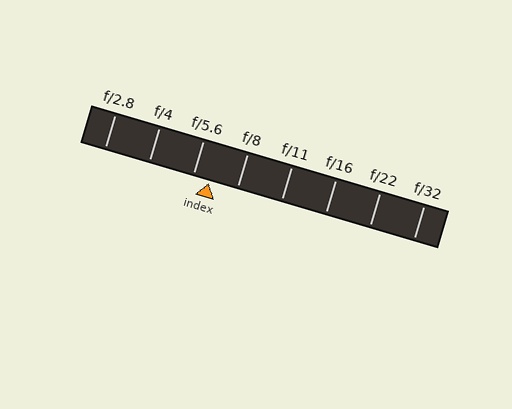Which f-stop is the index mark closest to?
The index mark is closest to f/5.6.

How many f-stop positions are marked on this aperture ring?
There are 8 f-stop positions marked.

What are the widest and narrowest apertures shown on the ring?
The widest aperture shown is f/2.8 and the narrowest is f/32.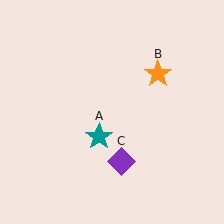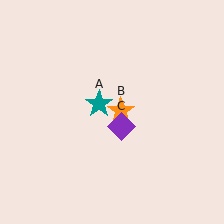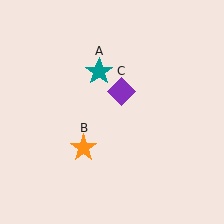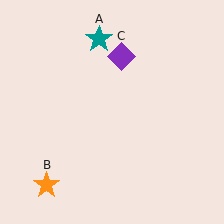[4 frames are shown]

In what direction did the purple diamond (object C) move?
The purple diamond (object C) moved up.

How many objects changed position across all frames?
3 objects changed position: teal star (object A), orange star (object B), purple diamond (object C).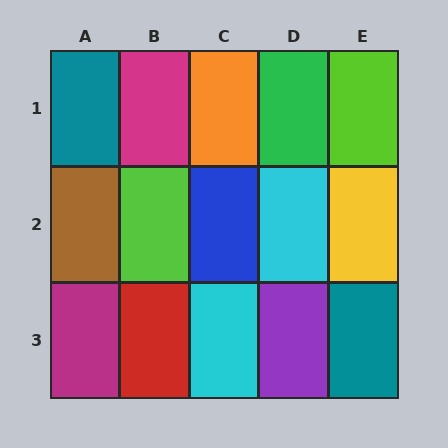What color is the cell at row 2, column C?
Blue.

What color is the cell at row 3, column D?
Purple.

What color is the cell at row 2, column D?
Cyan.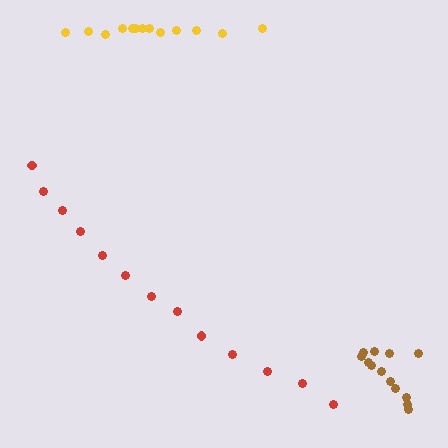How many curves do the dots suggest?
There are 3 distinct paths.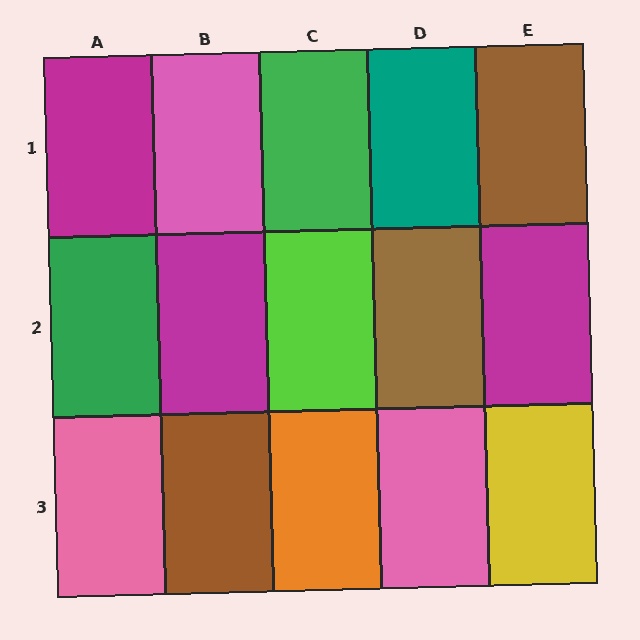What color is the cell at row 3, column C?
Orange.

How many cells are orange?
1 cell is orange.